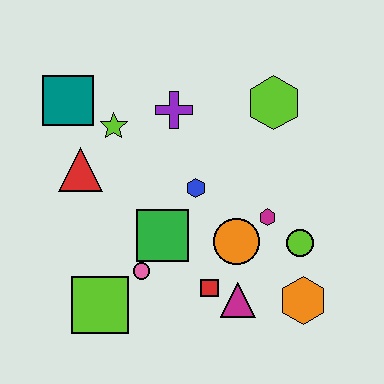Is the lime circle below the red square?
No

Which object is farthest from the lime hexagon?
The lime square is farthest from the lime hexagon.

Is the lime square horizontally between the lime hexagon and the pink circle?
No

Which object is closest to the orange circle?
The magenta hexagon is closest to the orange circle.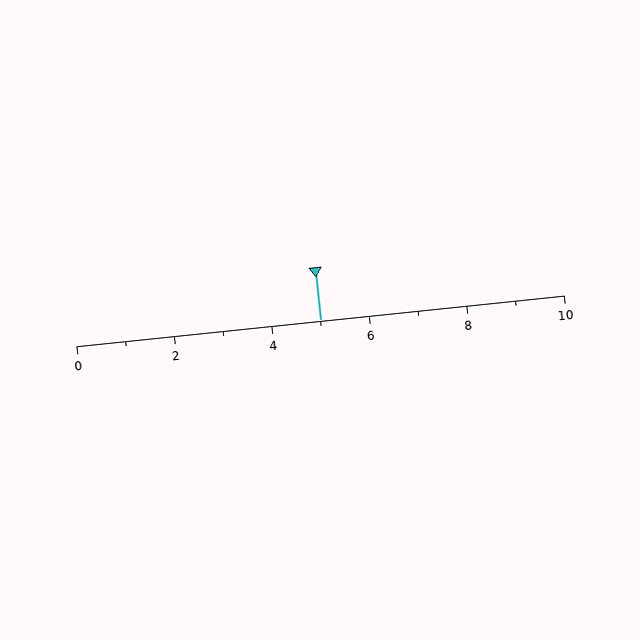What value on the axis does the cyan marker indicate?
The marker indicates approximately 5.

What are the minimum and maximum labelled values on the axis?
The axis runs from 0 to 10.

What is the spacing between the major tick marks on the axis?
The major ticks are spaced 2 apart.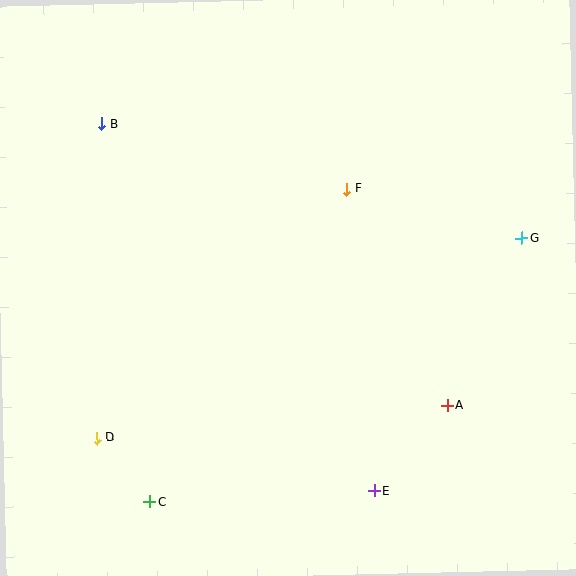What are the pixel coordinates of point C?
Point C is at (150, 502).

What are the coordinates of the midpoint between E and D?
The midpoint between E and D is at (236, 464).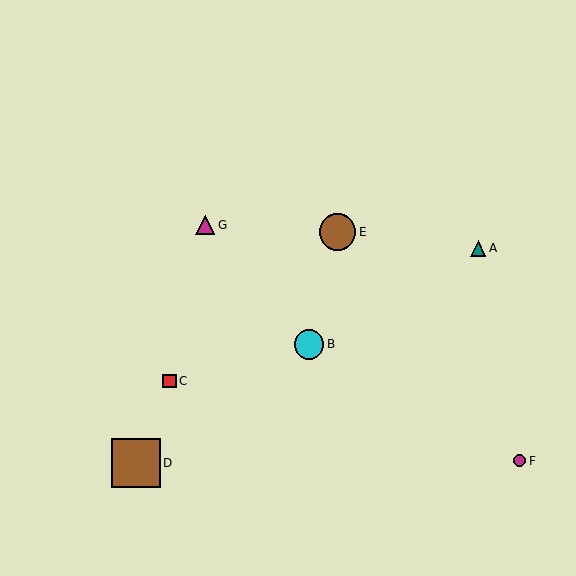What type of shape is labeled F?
Shape F is a magenta circle.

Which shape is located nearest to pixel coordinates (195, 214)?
The magenta triangle (labeled G) at (205, 225) is nearest to that location.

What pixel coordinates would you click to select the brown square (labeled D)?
Click at (136, 463) to select the brown square D.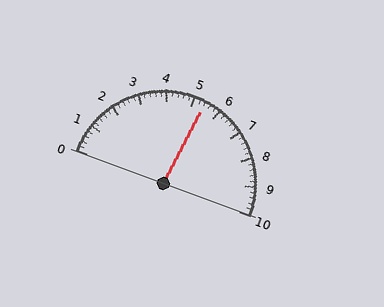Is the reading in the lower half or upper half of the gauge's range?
The reading is in the upper half of the range (0 to 10).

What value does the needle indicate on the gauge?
The needle indicates approximately 5.4.